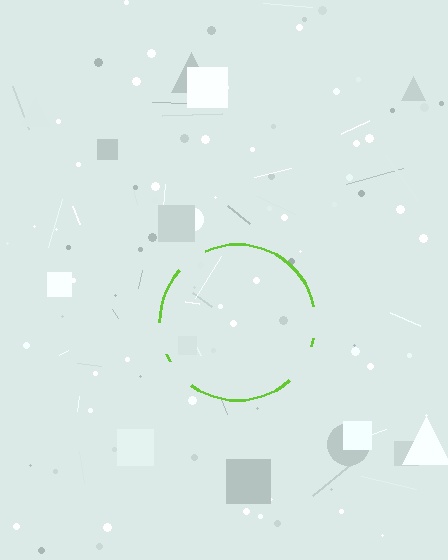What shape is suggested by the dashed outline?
The dashed outline suggests a circle.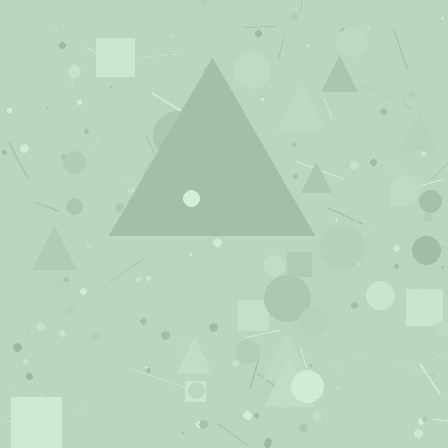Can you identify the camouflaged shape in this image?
The camouflaged shape is a triangle.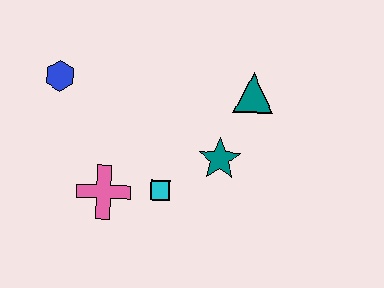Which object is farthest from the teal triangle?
The blue hexagon is farthest from the teal triangle.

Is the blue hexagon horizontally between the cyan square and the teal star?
No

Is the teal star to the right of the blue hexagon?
Yes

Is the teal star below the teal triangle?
Yes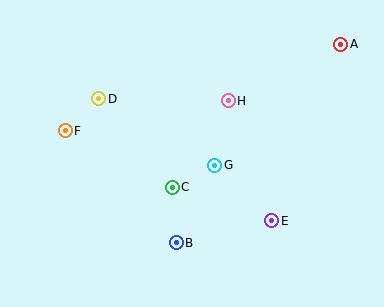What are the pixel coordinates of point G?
Point G is at (215, 165).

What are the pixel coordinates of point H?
Point H is at (228, 101).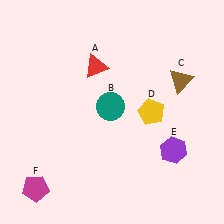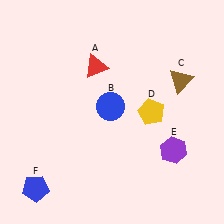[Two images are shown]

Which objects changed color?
B changed from teal to blue. F changed from magenta to blue.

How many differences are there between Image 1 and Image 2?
There are 2 differences between the two images.